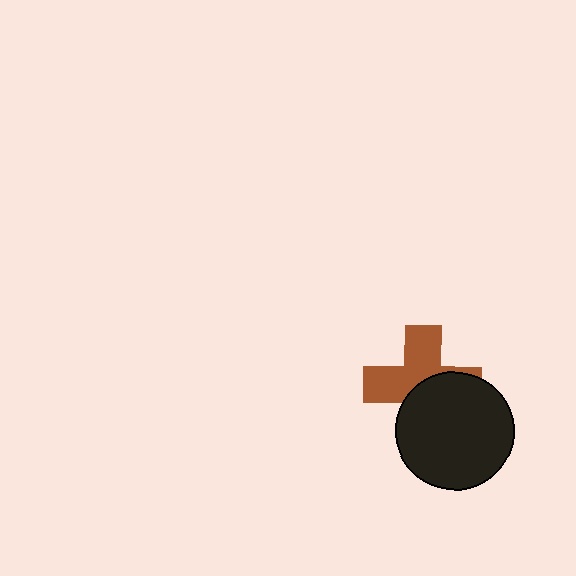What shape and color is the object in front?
The object in front is a black circle.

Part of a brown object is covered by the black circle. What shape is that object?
It is a cross.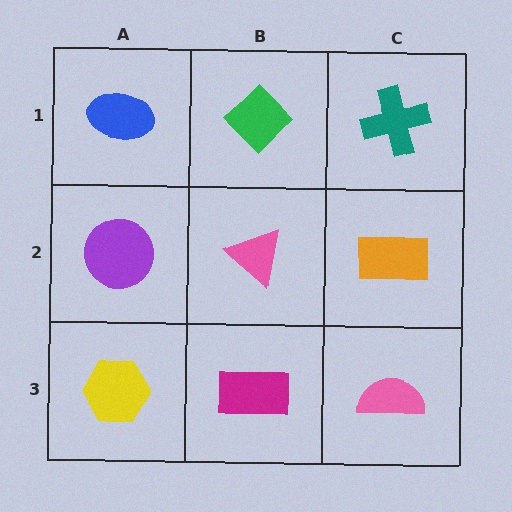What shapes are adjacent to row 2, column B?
A green diamond (row 1, column B), a magenta rectangle (row 3, column B), a purple circle (row 2, column A), an orange rectangle (row 2, column C).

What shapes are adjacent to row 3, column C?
An orange rectangle (row 2, column C), a magenta rectangle (row 3, column B).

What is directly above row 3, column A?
A purple circle.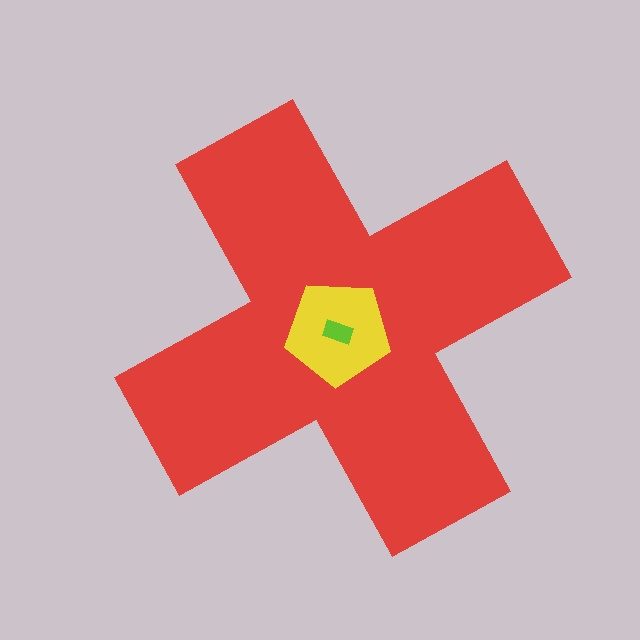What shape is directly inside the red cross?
The yellow pentagon.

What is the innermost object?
The lime rectangle.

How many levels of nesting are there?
3.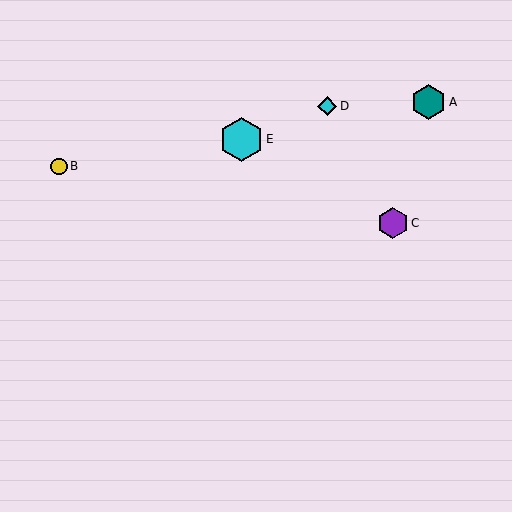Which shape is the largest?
The cyan hexagon (labeled E) is the largest.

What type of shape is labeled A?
Shape A is a teal hexagon.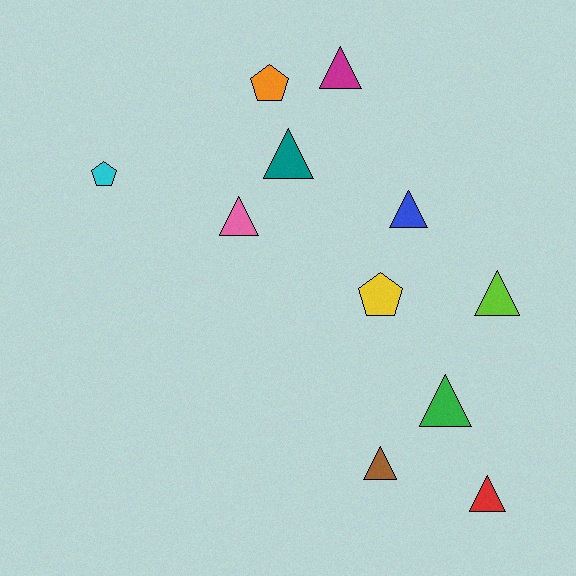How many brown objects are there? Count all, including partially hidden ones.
There is 1 brown object.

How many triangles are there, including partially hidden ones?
There are 8 triangles.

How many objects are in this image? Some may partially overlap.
There are 11 objects.